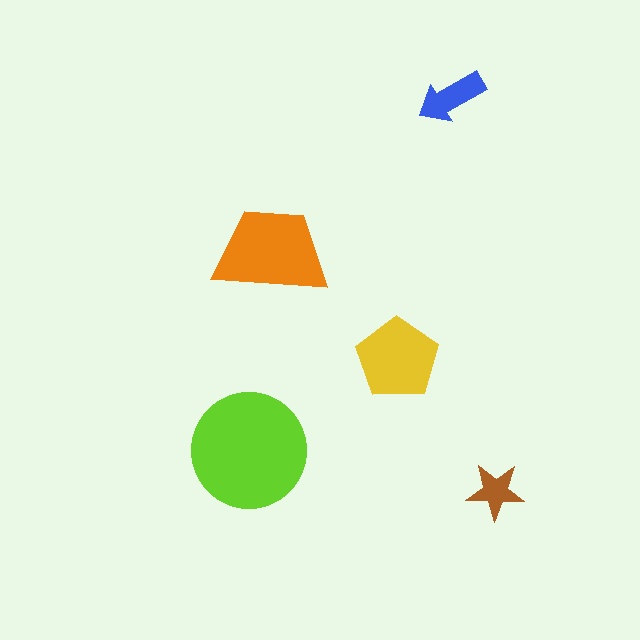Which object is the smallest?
The brown star.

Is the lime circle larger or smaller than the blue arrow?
Larger.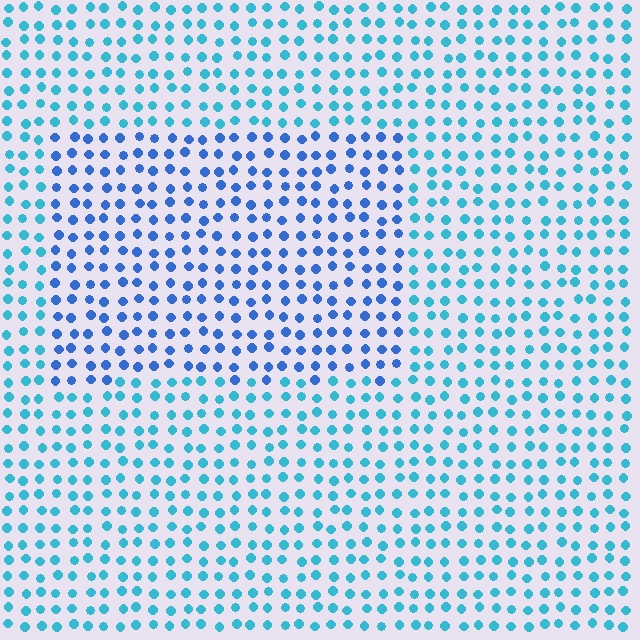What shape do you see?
I see a rectangle.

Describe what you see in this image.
The image is filled with small cyan elements in a uniform arrangement. A rectangle-shaped region is visible where the elements are tinted to a slightly different hue, forming a subtle color boundary.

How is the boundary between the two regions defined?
The boundary is defined purely by a slight shift in hue (about 31 degrees). Spacing, size, and orientation are identical on both sides.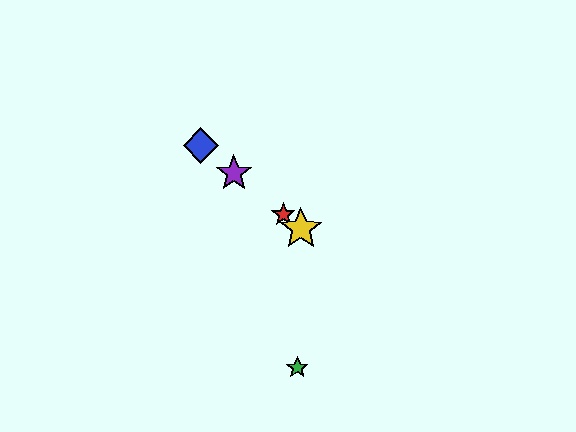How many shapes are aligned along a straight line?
4 shapes (the red star, the blue diamond, the yellow star, the purple star) are aligned along a straight line.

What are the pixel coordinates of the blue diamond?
The blue diamond is at (201, 146).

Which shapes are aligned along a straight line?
The red star, the blue diamond, the yellow star, the purple star are aligned along a straight line.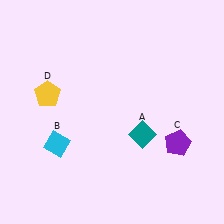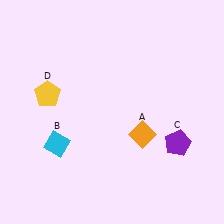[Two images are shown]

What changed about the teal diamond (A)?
In Image 1, A is teal. In Image 2, it changed to orange.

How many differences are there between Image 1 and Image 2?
There is 1 difference between the two images.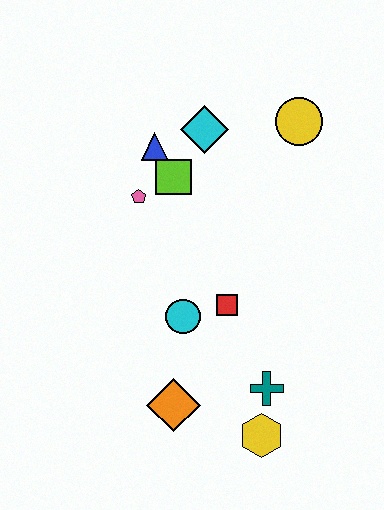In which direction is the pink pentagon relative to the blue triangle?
The pink pentagon is below the blue triangle.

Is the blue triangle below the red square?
No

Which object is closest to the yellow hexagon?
The teal cross is closest to the yellow hexagon.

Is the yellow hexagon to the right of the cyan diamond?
Yes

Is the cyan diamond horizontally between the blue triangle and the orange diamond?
No